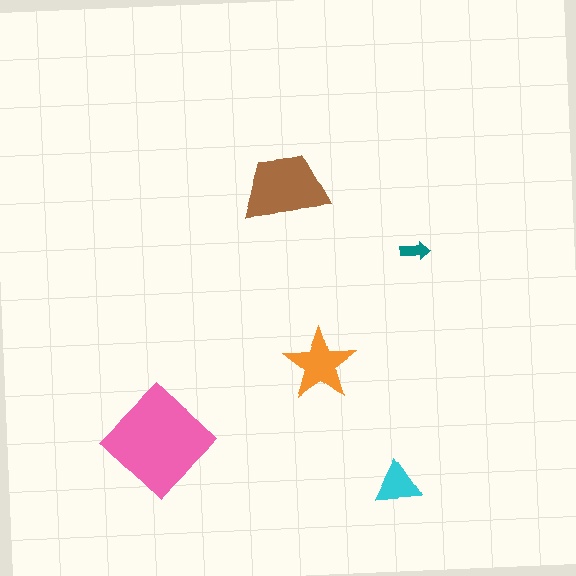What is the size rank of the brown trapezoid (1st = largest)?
2nd.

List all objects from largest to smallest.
The pink diamond, the brown trapezoid, the orange star, the cyan triangle, the teal arrow.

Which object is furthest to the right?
The teal arrow is rightmost.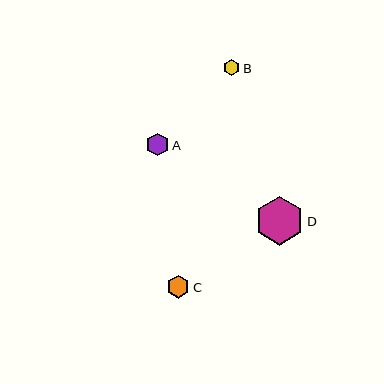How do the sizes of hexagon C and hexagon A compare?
Hexagon C and hexagon A are approximately the same size.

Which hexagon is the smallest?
Hexagon B is the smallest with a size of approximately 16 pixels.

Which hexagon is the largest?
Hexagon D is the largest with a size of approximately 49 pixels.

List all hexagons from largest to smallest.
From largest to smallest: D, C, A, B.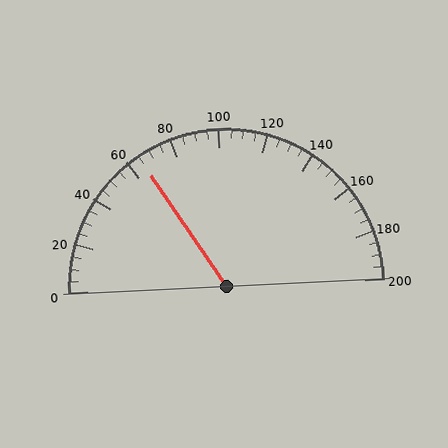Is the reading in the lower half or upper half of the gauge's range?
The reading is in the lower half of the range (0 to 200).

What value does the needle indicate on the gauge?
The needle indicates approximately 65.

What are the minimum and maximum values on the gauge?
The gauge ranges from 0 to 200.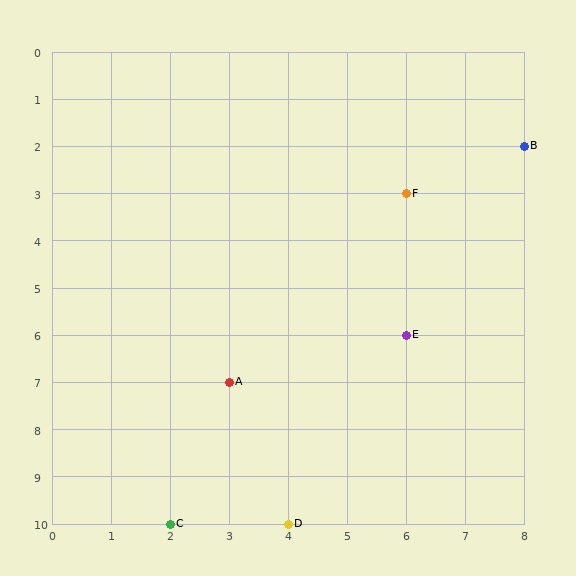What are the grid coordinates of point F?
Point F is at grid coordinates (6, 3).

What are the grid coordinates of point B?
Point B is at grid coordinates (8, 2).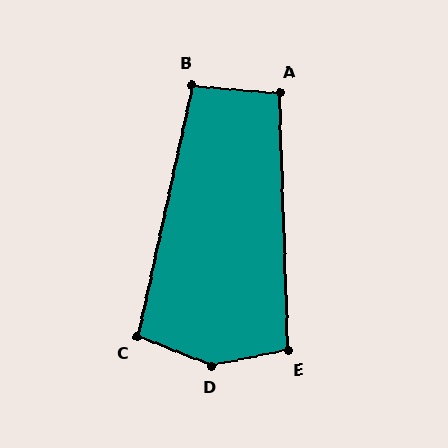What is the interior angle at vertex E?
Approximately 99 degrees (obtuse).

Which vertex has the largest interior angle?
D, at approximately 148 degrees.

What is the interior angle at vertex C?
Approximately 99 degrees (obtuse).